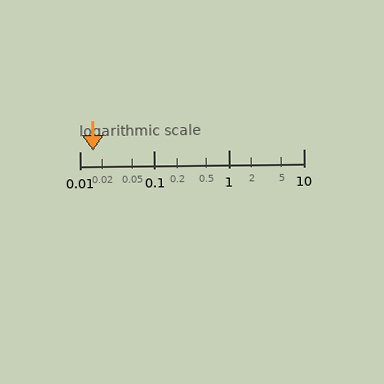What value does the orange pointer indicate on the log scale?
The pointer indicates approximately 0.015.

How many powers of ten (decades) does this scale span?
The scale spans 3 decades, from 0.01 to 10.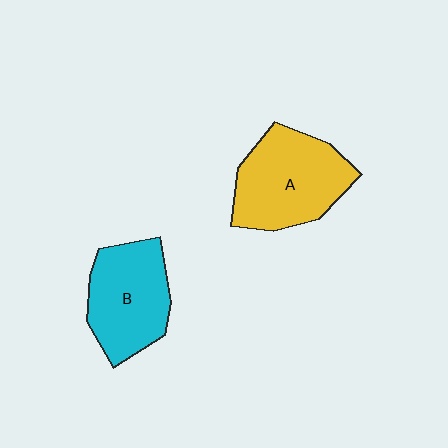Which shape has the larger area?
Shape A (yellow).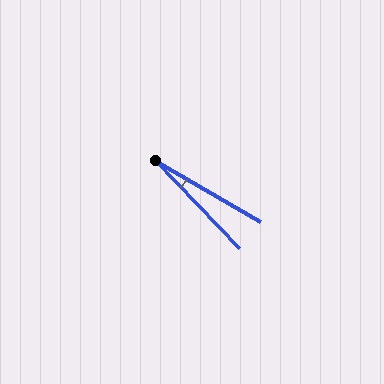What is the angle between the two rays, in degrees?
Approximately 16 degrees.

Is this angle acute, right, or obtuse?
It is acute.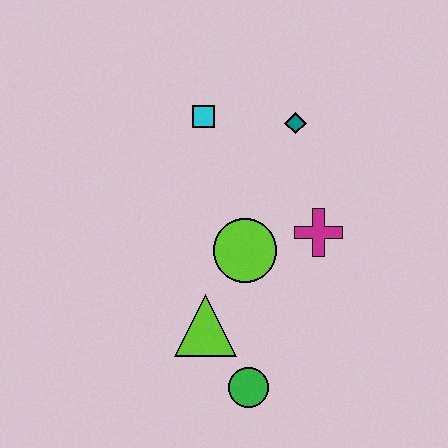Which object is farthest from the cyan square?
The green circle is farthest from the cyan square.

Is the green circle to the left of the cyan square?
No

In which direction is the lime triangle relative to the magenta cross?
The lime triangle is to the left of the magenta cross.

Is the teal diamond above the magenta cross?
Yes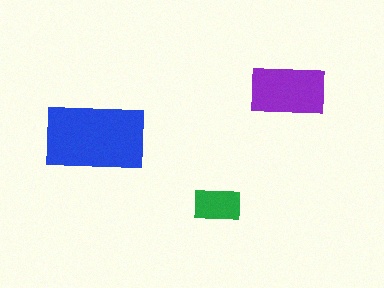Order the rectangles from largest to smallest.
the blue one, the purple one, the green one.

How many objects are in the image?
There are 3 objects in the image.